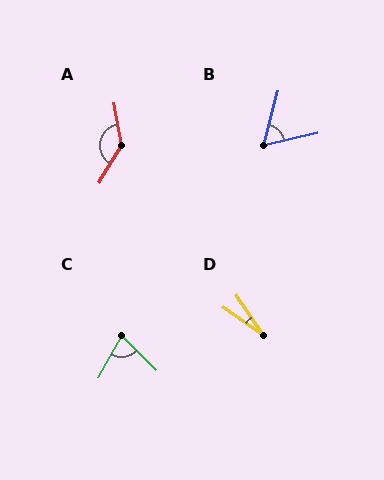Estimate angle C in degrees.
Approximately 75 degrees.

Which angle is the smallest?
D, at approximately 21 degrees.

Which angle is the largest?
A, at approximately 138 degrees.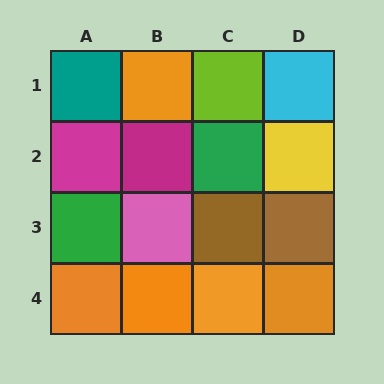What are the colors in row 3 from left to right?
Green, pink, brown, brown.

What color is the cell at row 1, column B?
Orange.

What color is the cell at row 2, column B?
Magenta.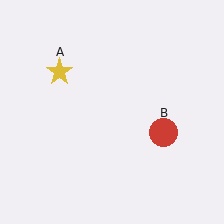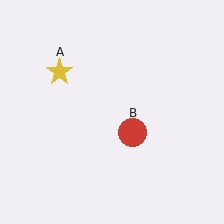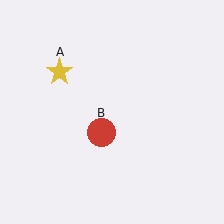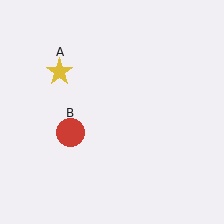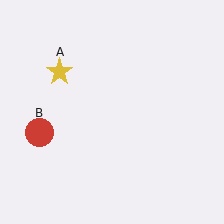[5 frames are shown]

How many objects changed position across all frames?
1 object changed position: red circle (object B).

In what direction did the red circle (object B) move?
The red circle (object B) moved left.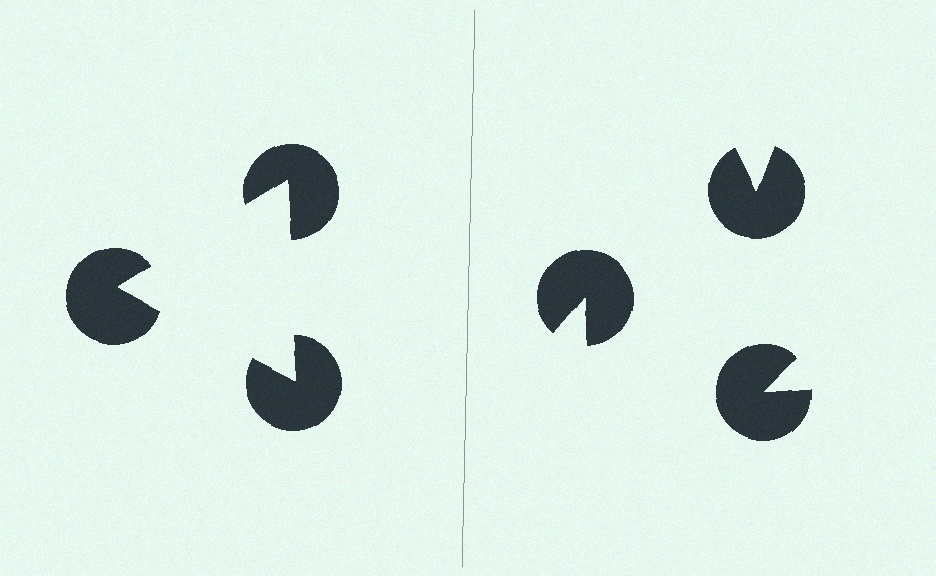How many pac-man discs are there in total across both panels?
6 — 3 on each side.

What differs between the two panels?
The pac-man discs are positioned identically on both sides; only the wedge orientations differ. On the left they align to a triangle; on the right they are misaligned.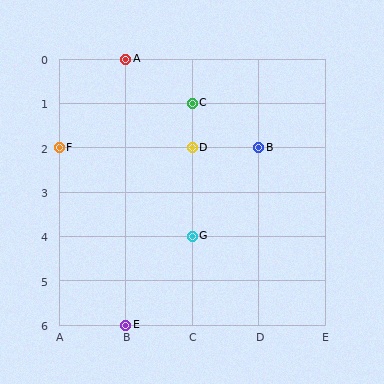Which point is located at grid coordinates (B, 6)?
Point E is at (B, 6).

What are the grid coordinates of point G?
Point G is at grid coordinates (C, 4).